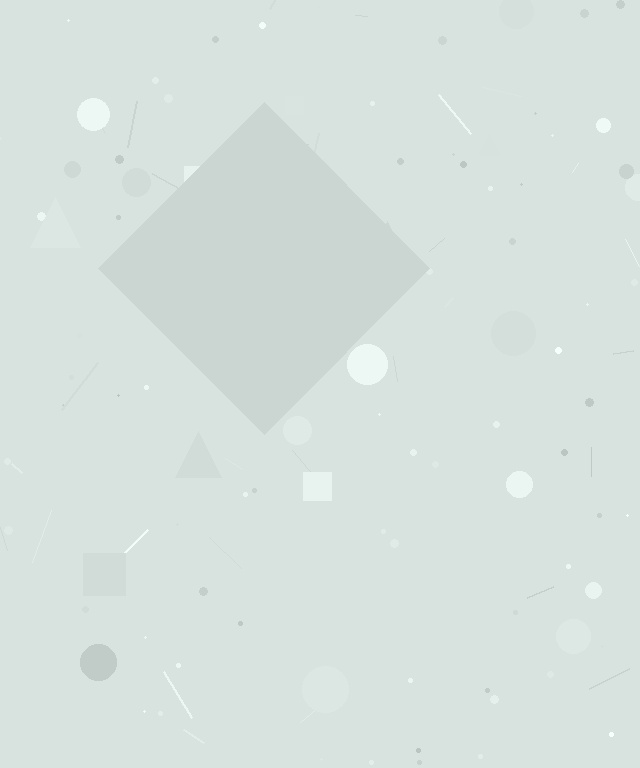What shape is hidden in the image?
A diamond is hidden in the image.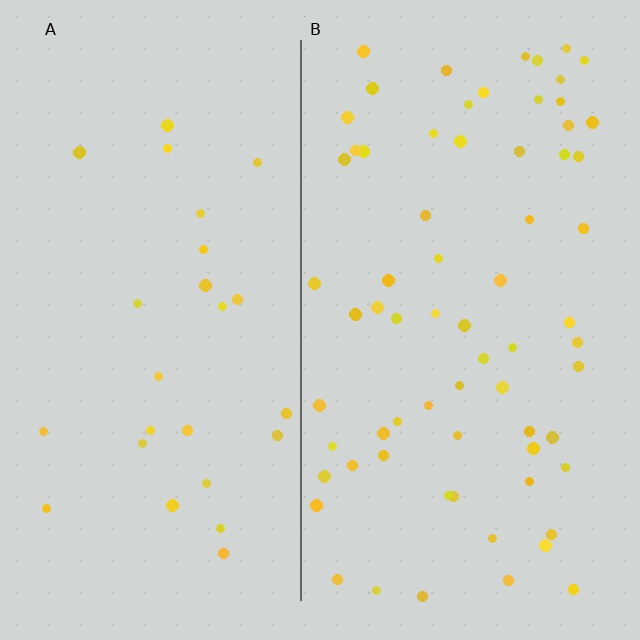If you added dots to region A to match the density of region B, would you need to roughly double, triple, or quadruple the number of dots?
Approximately triple.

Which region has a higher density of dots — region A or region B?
B (the right).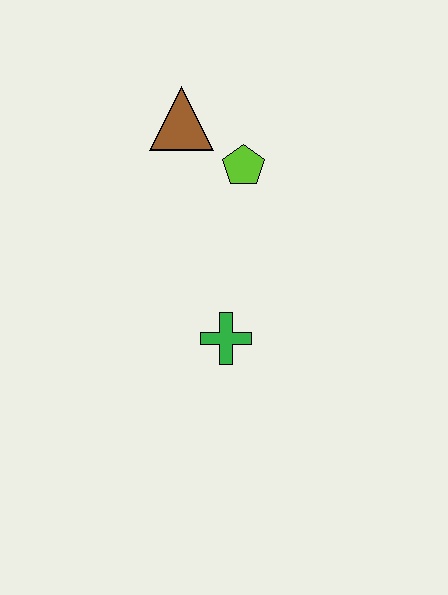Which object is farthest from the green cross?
The brown triangle is farthest from the green cross.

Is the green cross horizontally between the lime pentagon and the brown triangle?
Yes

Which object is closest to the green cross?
The lime pentagon is closest to the green cross.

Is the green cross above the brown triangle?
No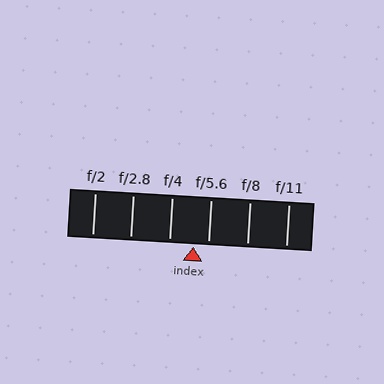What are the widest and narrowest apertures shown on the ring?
The widest aperture shown is f/2 and the narrowest is f/11.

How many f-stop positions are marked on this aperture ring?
There are 6 f-stop positions marked.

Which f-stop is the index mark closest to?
The index mark is closest to f/5.6.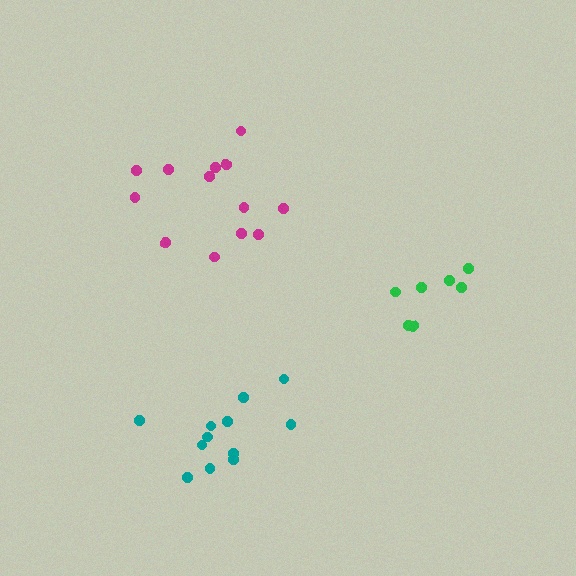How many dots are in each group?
Group 1: 7 dots, Group 2: 13 dots, Group 3: 12 dots (32 total).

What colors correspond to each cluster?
The clusters are colored: green, magenta, teal.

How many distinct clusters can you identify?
There are 3 distinct clusters.